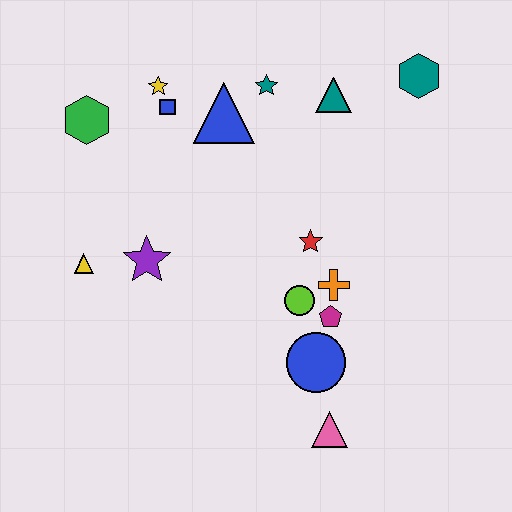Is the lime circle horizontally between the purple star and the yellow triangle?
No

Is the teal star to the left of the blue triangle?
No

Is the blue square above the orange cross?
Yes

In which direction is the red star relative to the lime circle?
The red star is above the lime circle.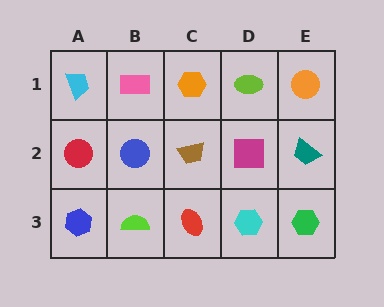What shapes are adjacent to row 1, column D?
A magenta square (row 2, column D), an orange hexagon (row 1, column C), an orange circle (row 1, column E).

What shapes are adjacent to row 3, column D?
A magenta square (row 2, column D), a red ellipse (row 3, column C), a green hexagon (row 3, column E).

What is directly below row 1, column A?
A red circle.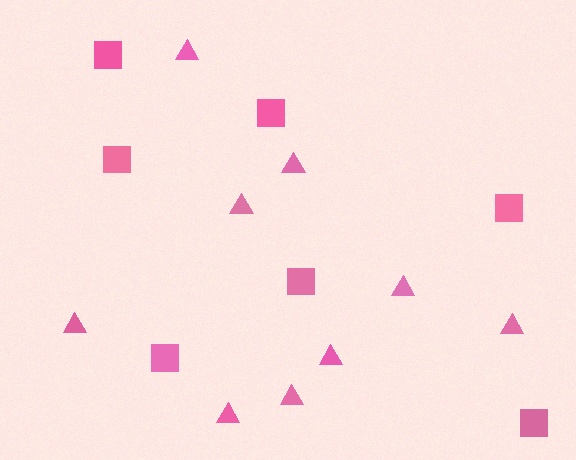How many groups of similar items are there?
There are 2 groups: one group of triangles (9) and one group of squares (7).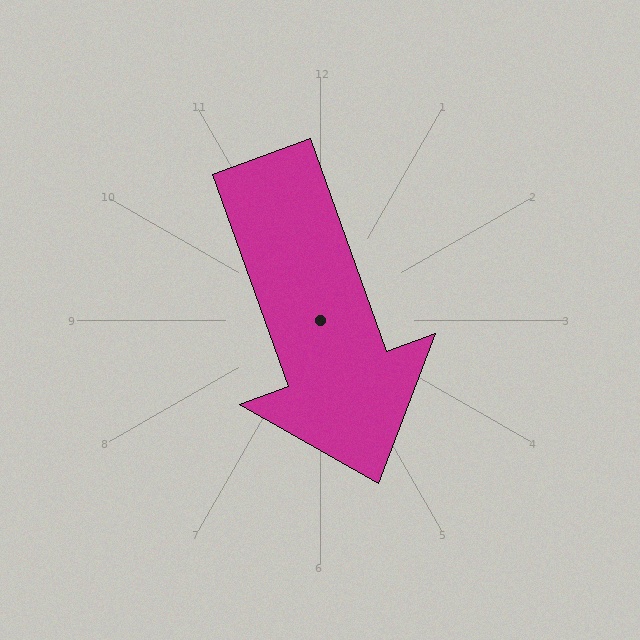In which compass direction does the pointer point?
South.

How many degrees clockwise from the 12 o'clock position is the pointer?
Approximately 160 degrees.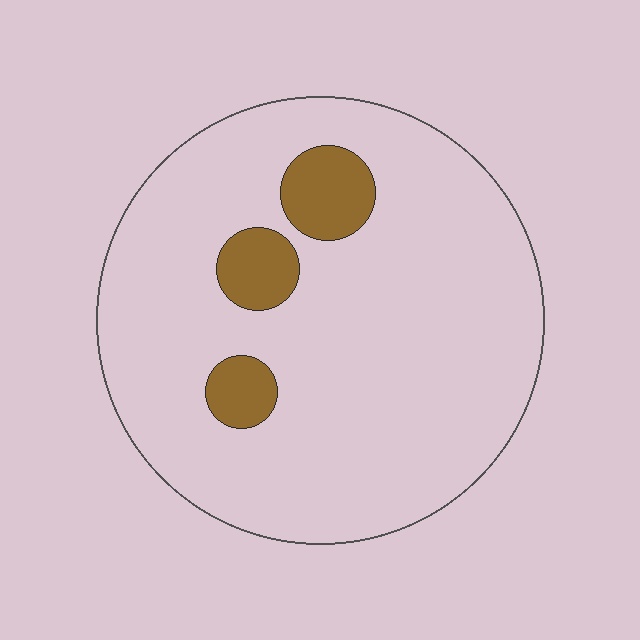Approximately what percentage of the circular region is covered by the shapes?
Approximately 10%.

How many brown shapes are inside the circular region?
3.